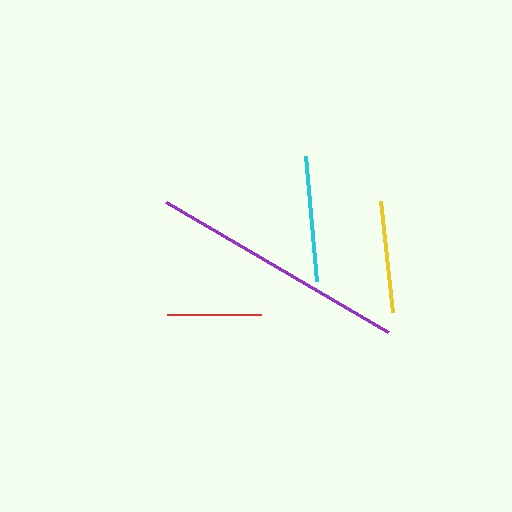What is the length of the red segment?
The red segment is approximately 94 pixels long.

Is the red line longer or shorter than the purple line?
The purple line is longer than the red line.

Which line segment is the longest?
The purple line is the longest at approximately 258 pixels.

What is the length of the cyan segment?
The cyan segment is approximately 126 pixels long.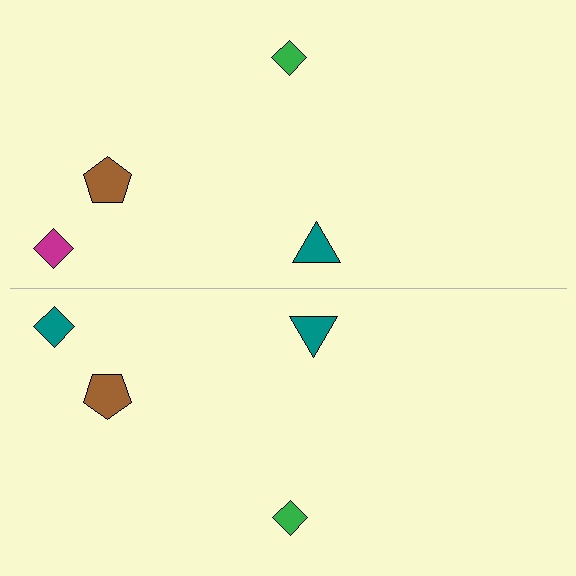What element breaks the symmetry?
The teal diamond on the bottom side breaks the symmetry — its mirror counterpart is magenta.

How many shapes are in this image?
There are 8 shapes in this image.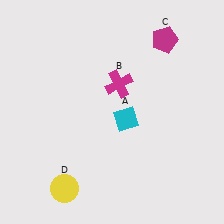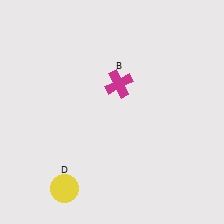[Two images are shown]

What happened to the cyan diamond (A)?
The cyan diamond (A) was removed in Image 2. It was in the bottom-right area of Image 1.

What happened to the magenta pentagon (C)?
The magenta pentagon (C) was removed in Image 2. It was in the top-right area of Image 1.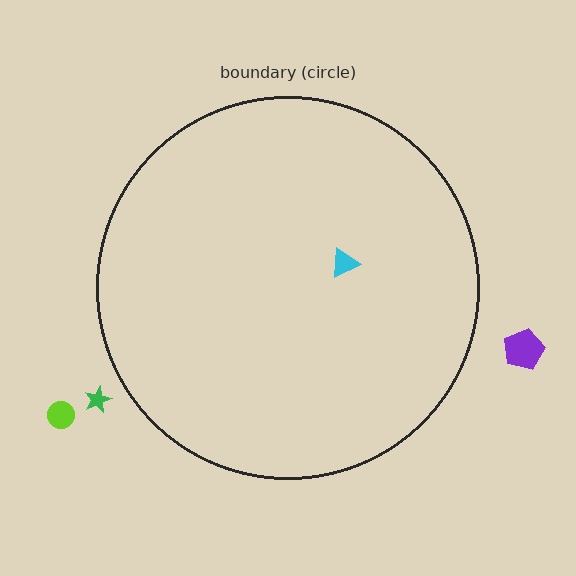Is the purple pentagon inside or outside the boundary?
Outside.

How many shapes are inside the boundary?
1 inside, 3 outside.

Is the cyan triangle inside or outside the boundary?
Inside.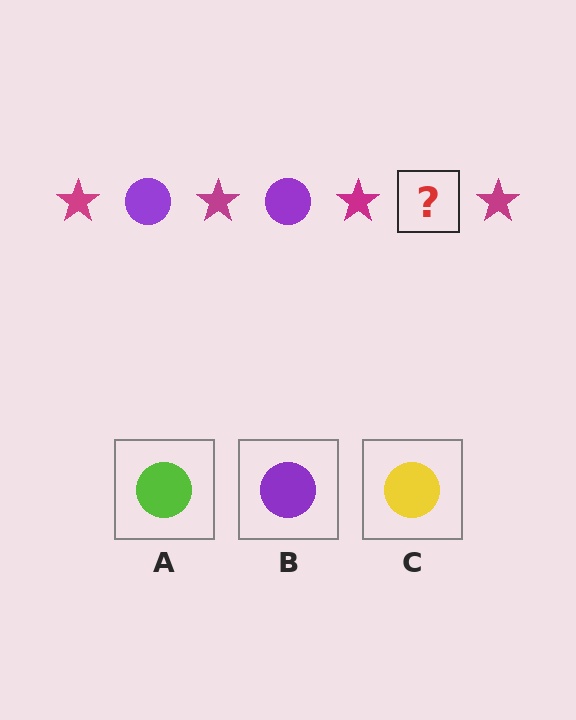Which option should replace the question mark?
Option B.